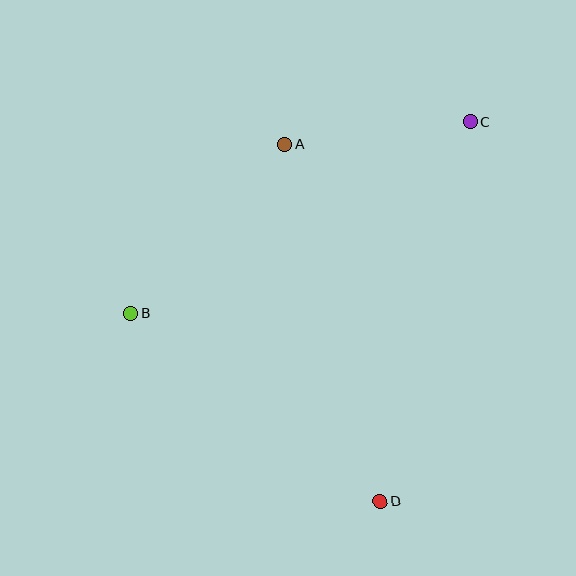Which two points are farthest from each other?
Points C and D are farthest from each other.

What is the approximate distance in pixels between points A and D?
The distance between A and D is approximately 370 pixels.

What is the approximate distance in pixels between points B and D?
The distance between B and D is approximately 312 pixels.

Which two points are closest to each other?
Points A and C are closest to each other.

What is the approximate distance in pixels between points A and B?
The distance between A and B is approximately 229 pixels.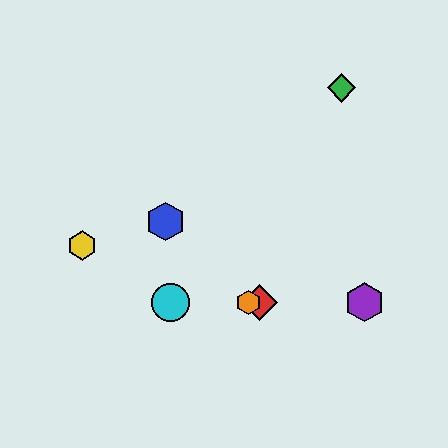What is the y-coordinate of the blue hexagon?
The blue hexagon is at y≈222.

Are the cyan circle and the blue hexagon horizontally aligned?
No, the cyan circle is at y≈302 and the blue hexagon is at y≈222.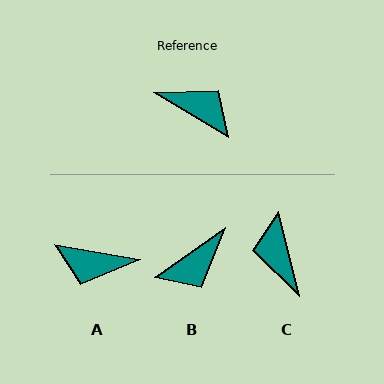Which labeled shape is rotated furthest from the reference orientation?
A, about 158 degrees away.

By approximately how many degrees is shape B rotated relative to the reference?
Approximately 114 degrees clockwise.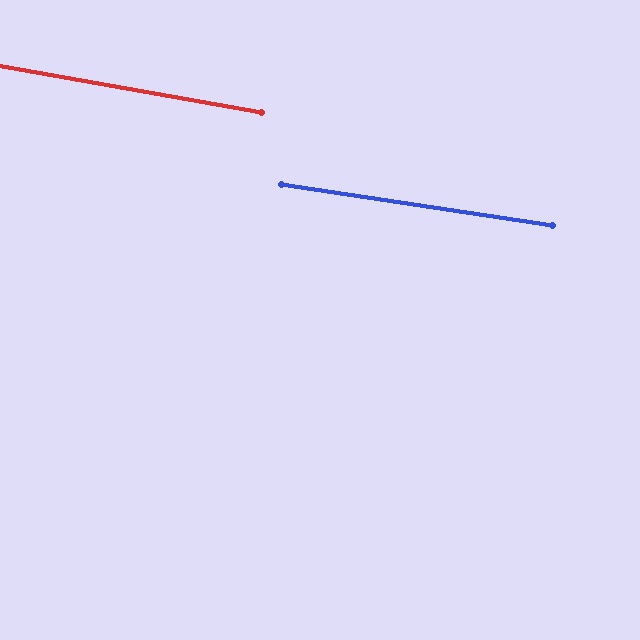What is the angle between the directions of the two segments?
Approximately 1 degree.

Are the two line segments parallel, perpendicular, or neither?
Parallel — their directions differ by only 1.4°.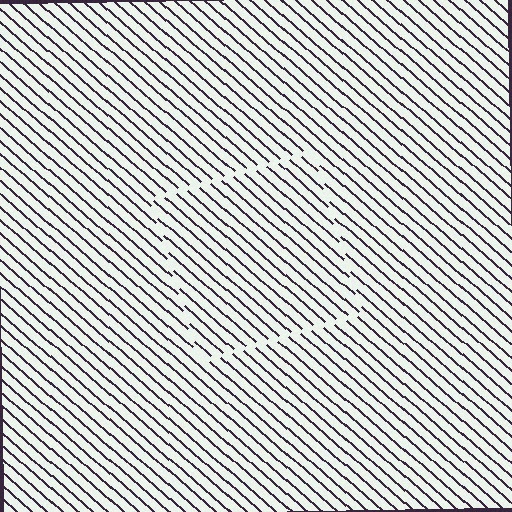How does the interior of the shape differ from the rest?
The interior of the shape contains the same grating, shifted by half a period — the contour is defined by the phase discontinuity where line-ends from the inner and outer gratings abut.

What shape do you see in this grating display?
An illusory square. The interior of the shape contains the same grating, shifted by half a period — the contour is defined by the phase discontinuity where line-ends from the inner and outer gratings abut.